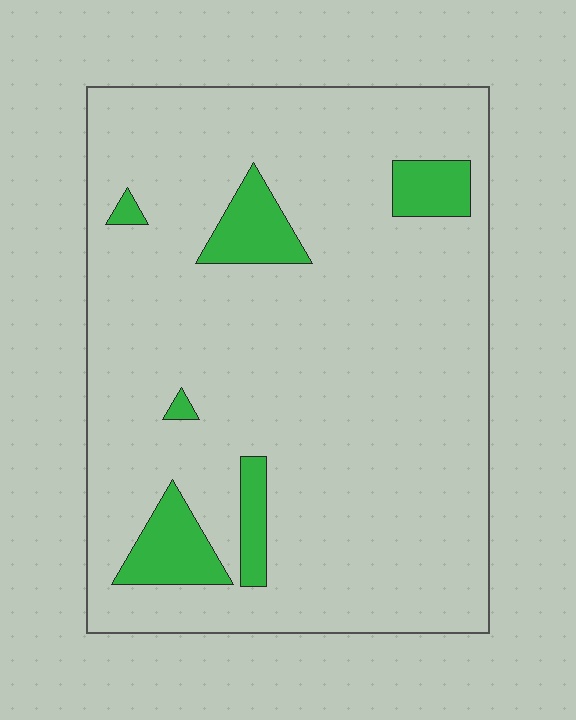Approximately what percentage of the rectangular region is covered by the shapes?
Approximately 10%.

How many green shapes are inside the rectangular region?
6.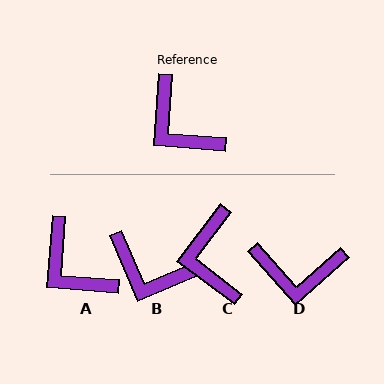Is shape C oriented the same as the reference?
No, it is off by about 33 degrees.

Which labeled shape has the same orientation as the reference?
A.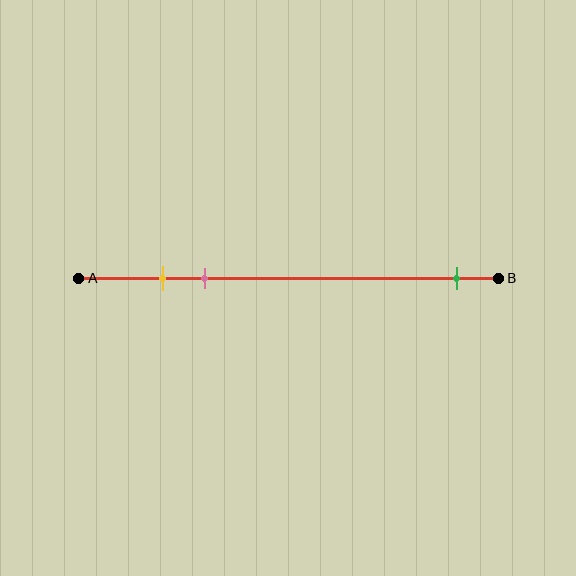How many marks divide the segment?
There are 3 marks dividing the segment.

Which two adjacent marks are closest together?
The yellow and pink marks are the closest adjacent pair.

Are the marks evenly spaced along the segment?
No, the marks are not evenly spaced.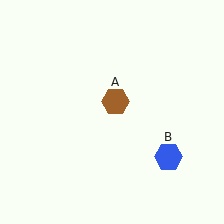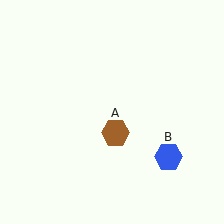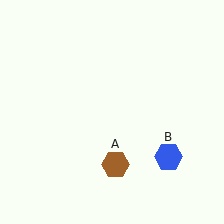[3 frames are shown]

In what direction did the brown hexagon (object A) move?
The brown hexagon (object A) moved down.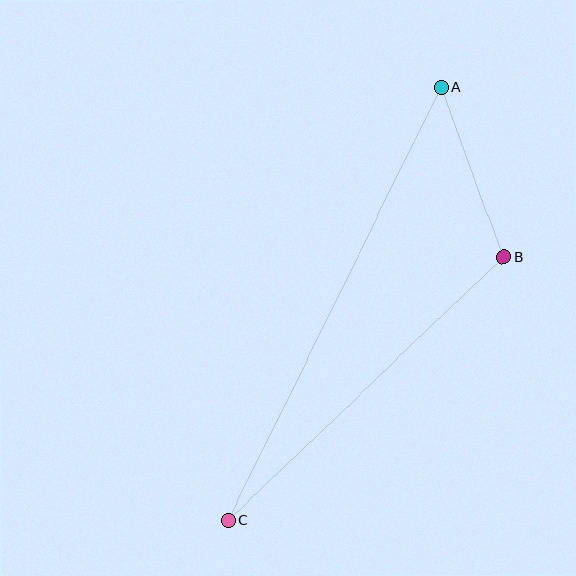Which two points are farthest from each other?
Points A and C are farthest from each other.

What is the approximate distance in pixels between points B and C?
The distance between B and C is approximately 381 pixels.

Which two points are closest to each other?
Points A and B are closest to each other.